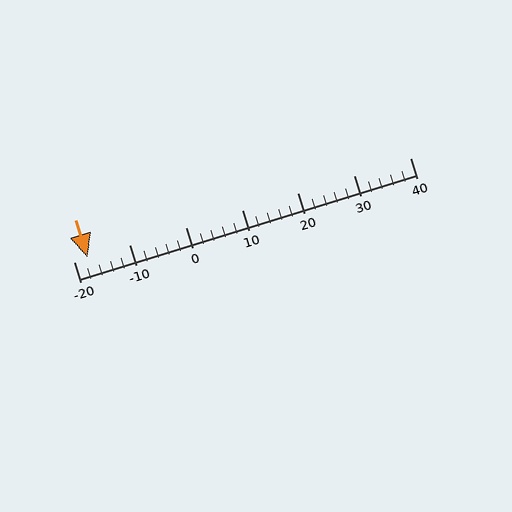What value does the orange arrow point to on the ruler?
The orange arrow points to approximately -18.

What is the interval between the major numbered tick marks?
The major tick marks are spaced 10 units apart.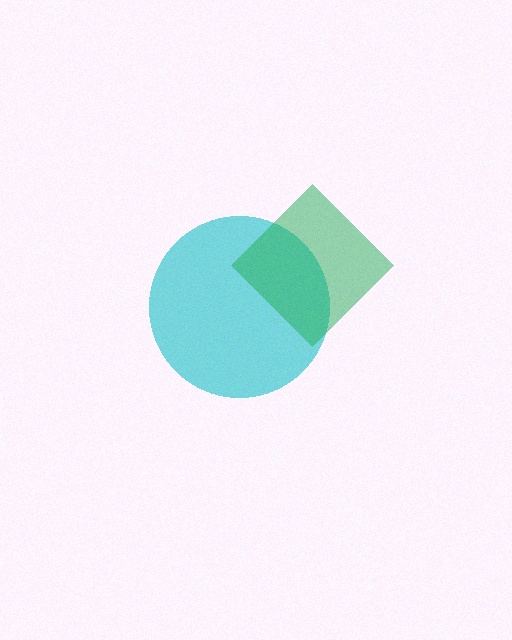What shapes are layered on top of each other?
The layered shapes are: a cyan circle, a green diamond.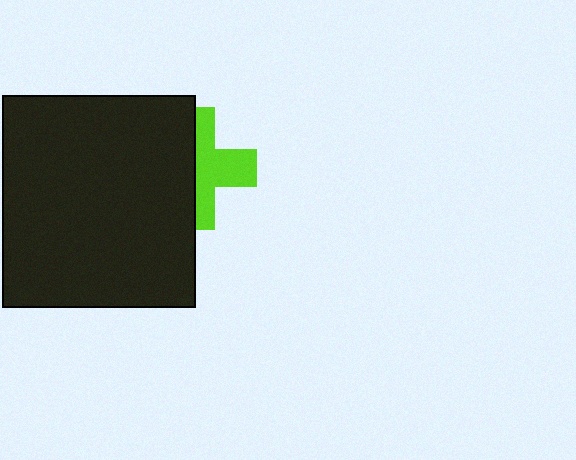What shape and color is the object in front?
The object in front is a black rectangle.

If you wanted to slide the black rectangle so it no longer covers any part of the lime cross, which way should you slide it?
Slide it left — that is the most direct way to separate the two shapes.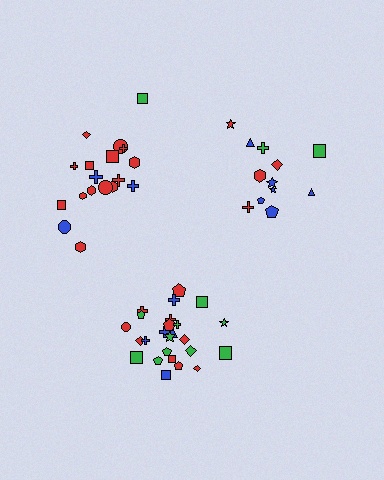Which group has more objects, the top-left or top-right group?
The top-left group.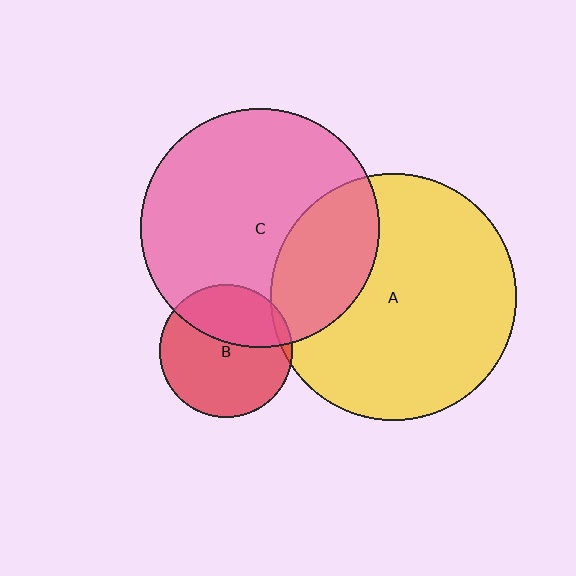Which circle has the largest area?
Circle A (yellow).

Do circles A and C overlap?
Yes.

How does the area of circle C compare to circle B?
Approximately 3.2 times.